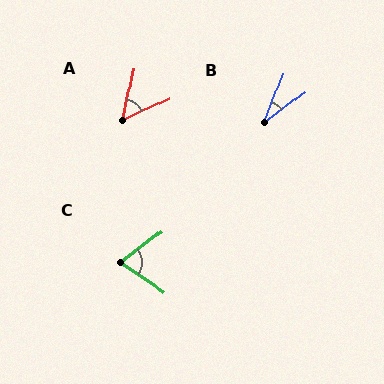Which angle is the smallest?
B, at approximately 32 degrees.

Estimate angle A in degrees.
Approximately 53 degrees.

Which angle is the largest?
C, at approximately 71 degrees.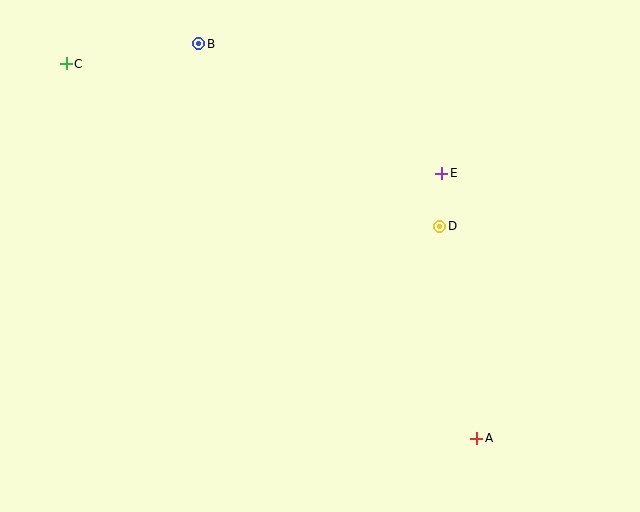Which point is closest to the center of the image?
Point D at (440, 226) is closest to the center.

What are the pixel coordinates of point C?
Point C is at (66, 64).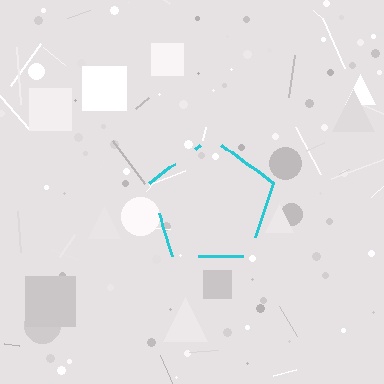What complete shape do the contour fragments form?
The contour fragments form a pentagon.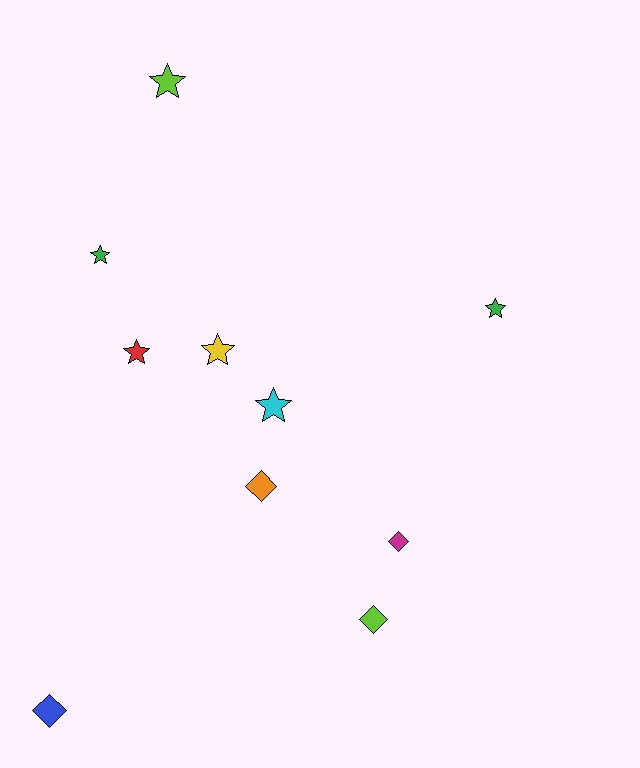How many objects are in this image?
There are 10 objects.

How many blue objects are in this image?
There is 1 blue object.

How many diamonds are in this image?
There are 4 diamonds.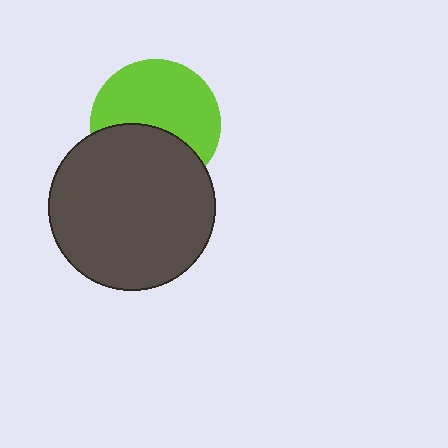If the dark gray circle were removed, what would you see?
You would see the complete lime circle.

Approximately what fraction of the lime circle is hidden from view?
Roughly 40% of the lime circle is hidden behind the dark gray circle.